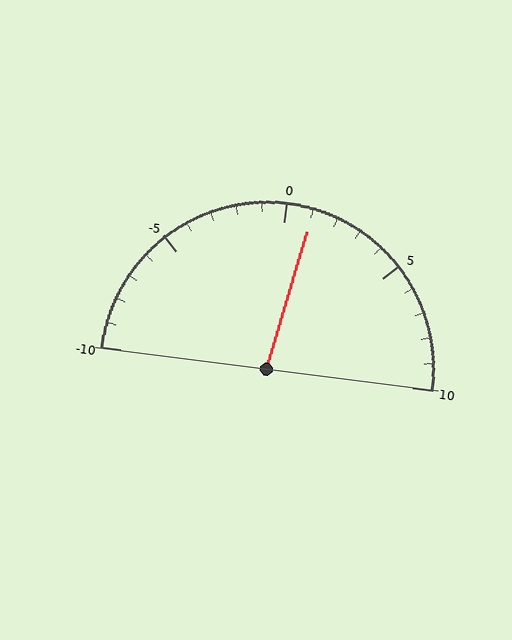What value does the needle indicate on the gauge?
The needle indicates approximately 1.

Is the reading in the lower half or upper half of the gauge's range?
The reading is in the upper half of the range (-10 to 10).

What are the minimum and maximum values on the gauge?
The gauge ranges from -10 to 10.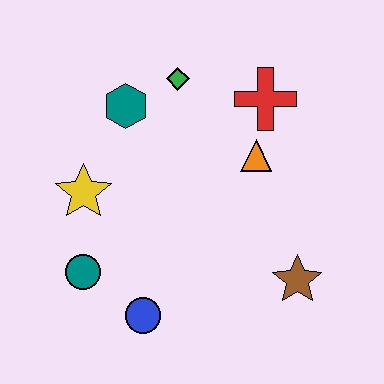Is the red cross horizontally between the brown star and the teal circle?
Yes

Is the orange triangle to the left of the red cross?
Yes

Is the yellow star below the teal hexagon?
Yes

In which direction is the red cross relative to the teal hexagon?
The red cross is to the right of the teal hexagon.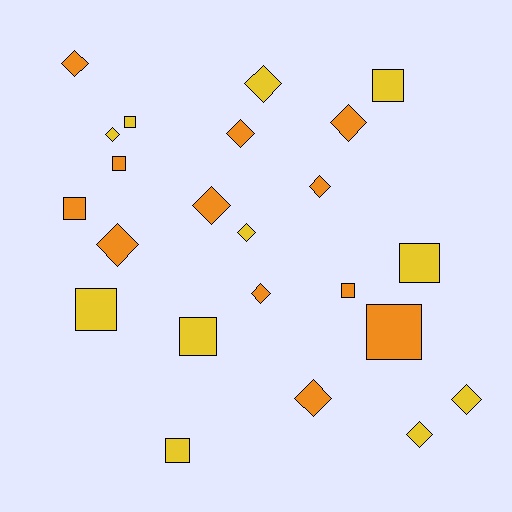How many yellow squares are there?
There are 6 yellow squares.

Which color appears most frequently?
Orange, with 12 objects.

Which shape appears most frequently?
Diamond, with 13 objects.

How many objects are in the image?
There are 23 objects.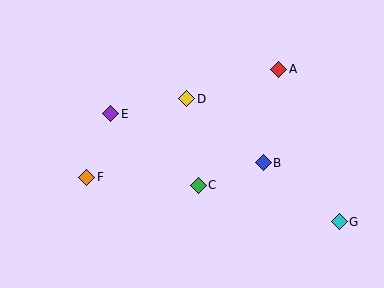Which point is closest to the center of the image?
Point C at (198, 185) is closest to the center.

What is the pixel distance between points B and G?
The distance between B and G is 96 pixels.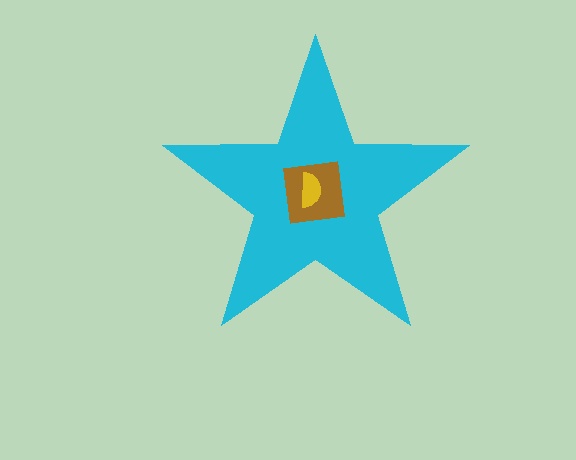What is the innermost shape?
The yellow semicircle.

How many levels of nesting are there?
3.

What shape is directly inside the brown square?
The yellow semicircle.